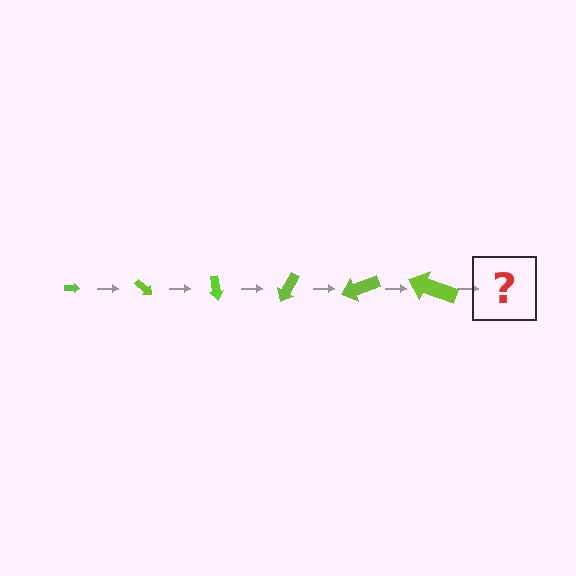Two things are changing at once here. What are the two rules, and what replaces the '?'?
The two rules are that the arrow grows larger each step and it rotates 40 degrees each step. The '?' should be an arrow, larger than the previous one and rotated 240 degrees from the start.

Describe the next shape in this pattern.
It should be an arrow, larger than the previous one and rotated 240 degrees from the start.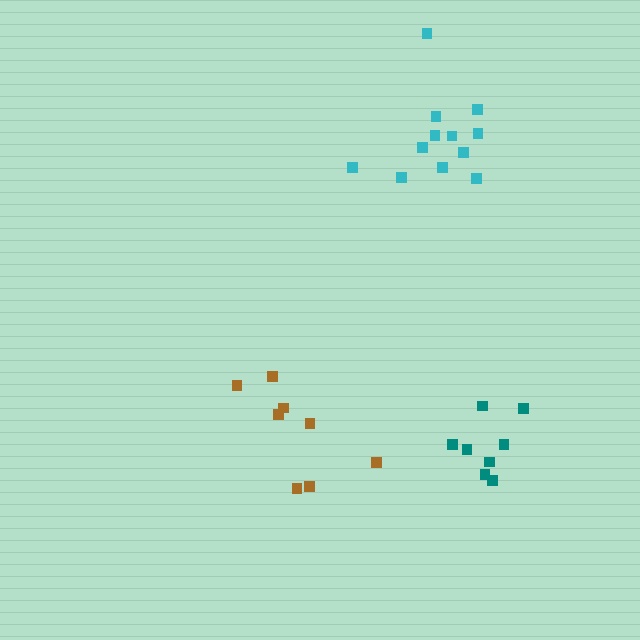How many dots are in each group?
Group 1: 8 dots, Group 2: 12 dots, Group 3: 8 dots (28 total).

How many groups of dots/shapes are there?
There are 3 groups.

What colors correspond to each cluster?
The clusters are colored: brown, cyan, teal.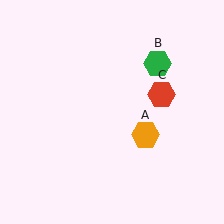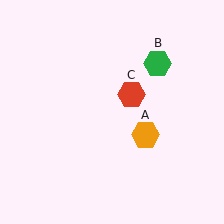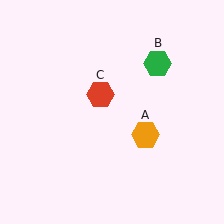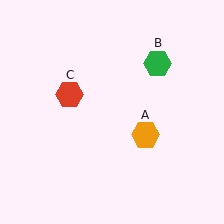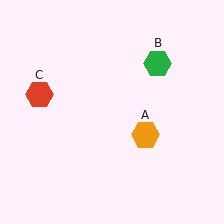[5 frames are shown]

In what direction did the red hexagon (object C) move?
The red hexagon (object C) moved left.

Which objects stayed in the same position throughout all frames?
Orange hexagon (object A) and green hexagon (object B) remained stationary.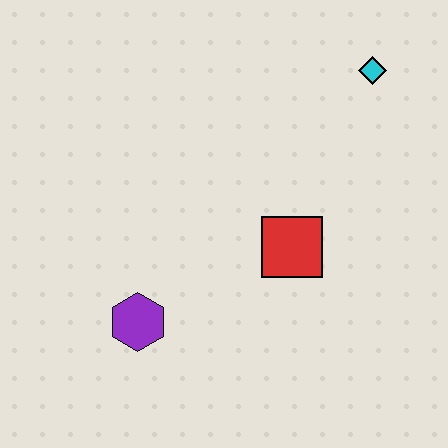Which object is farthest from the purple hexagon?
The cyan diamond is farthest from the purple hexagon.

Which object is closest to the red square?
The purple hexagon is closest to the red square.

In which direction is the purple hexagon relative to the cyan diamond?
The purple hexagon is below the cyan diamond.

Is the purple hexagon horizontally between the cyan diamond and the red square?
No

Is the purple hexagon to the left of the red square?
Yes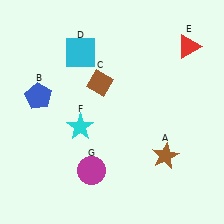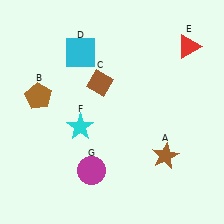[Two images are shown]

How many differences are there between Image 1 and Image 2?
There is 1 difference between the two images.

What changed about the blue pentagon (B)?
In Image 1, B is blue. In Image 2, it changed to brown.